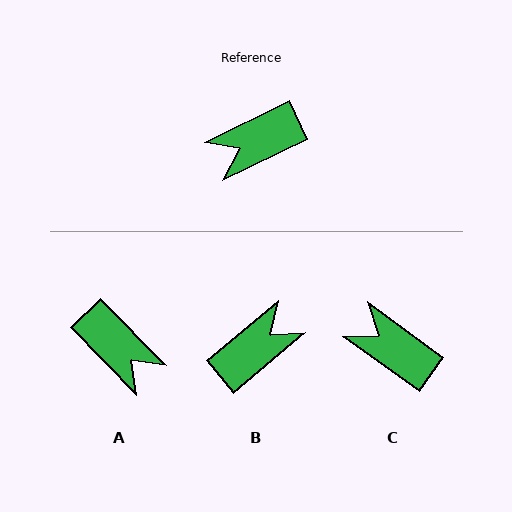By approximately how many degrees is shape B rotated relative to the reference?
Approximately 166 degrees clockwise.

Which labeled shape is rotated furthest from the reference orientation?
B, about 166 degrees away.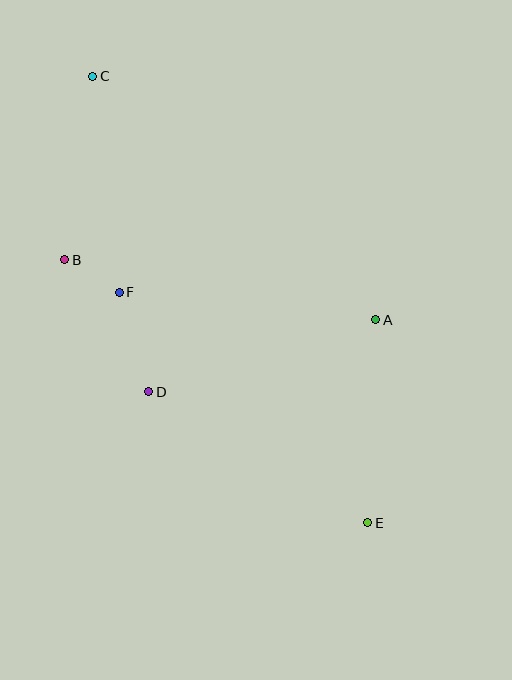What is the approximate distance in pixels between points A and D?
The distance between A and D is approximately 238 pixels.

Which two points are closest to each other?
Points B and F are closest to each other.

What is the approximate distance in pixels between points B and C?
The distance between B and C is approximately 186 pixels.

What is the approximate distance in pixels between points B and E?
The distance between B and E is approximately 401 pixels.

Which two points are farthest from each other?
Points C and E are farthest from each other.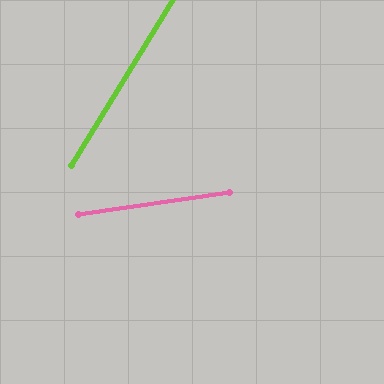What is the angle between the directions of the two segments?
Approximately 51 degrees.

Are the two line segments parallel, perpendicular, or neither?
Neither parallel nor perpendicular — they differ by about 51°.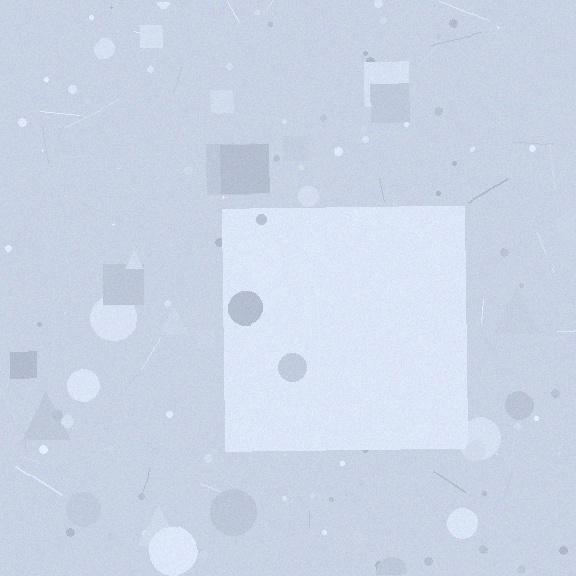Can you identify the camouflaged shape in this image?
The camouflaged shape is a square.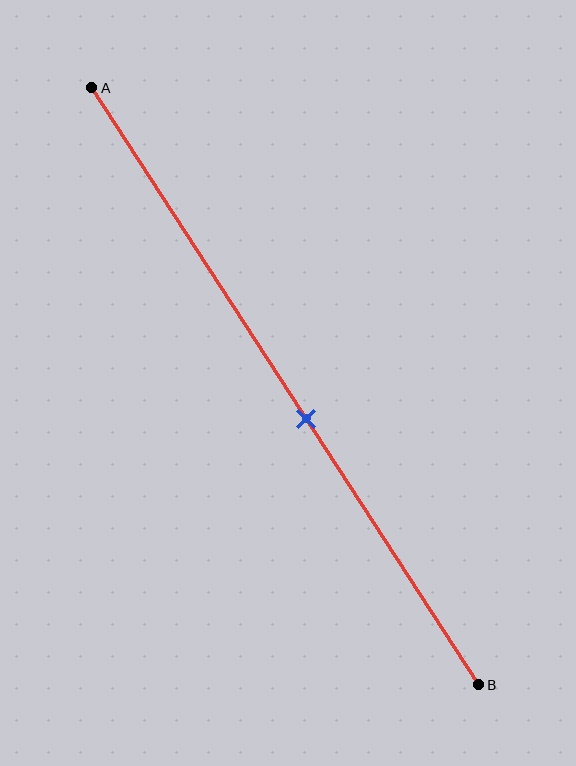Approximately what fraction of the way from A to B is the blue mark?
The blue mark is approximately 55% of the way from A to B.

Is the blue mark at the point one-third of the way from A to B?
No, the mark is at about 55% from A, not at the 33% one-third point.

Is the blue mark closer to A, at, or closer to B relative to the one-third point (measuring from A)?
The blue mark is closer to point B than the one-third point of segment AB.